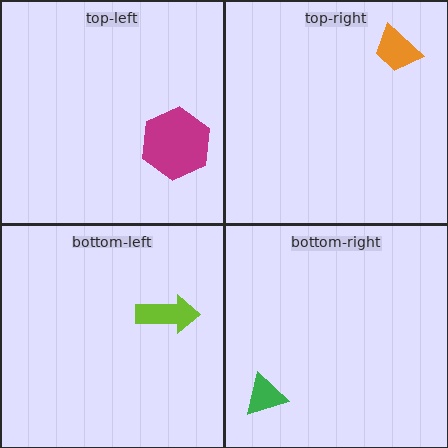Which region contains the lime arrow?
The bottom-left region.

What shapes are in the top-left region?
The magenta hexagon.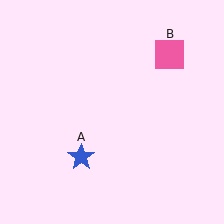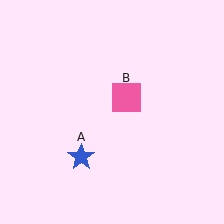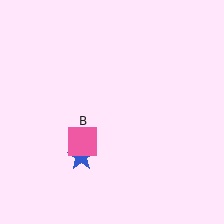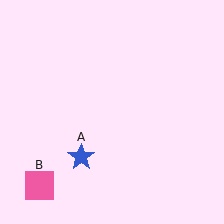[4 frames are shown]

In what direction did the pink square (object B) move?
The pink square (object B) moved down and to the left.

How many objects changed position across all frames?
1 object changed position: pink square (object B).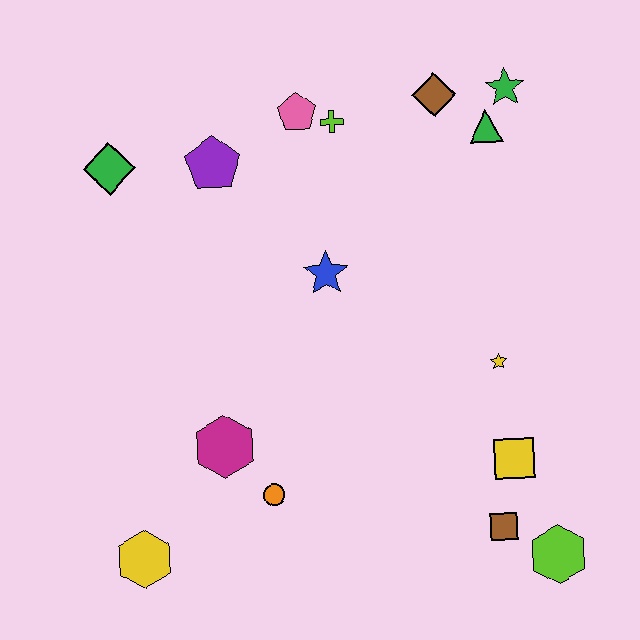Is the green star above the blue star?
Yes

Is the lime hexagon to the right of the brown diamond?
Yes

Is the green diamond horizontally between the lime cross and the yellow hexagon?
No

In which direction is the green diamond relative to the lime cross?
The green diamond is to the left of the lime cross.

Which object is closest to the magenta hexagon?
The orange circle is closest to the magenta hexagon.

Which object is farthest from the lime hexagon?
The green diamond is farthest from the lime hexagon.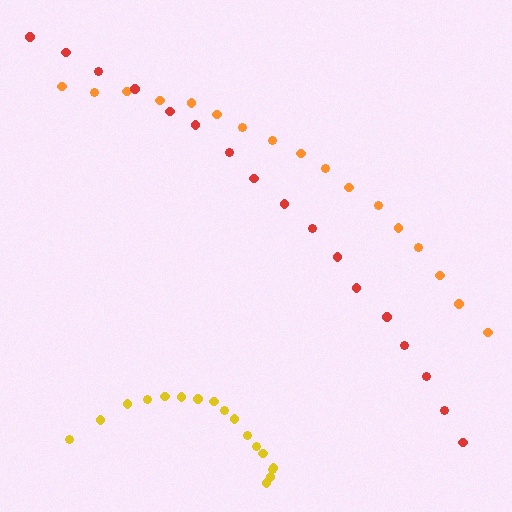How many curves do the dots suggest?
There are 3 distinct paths.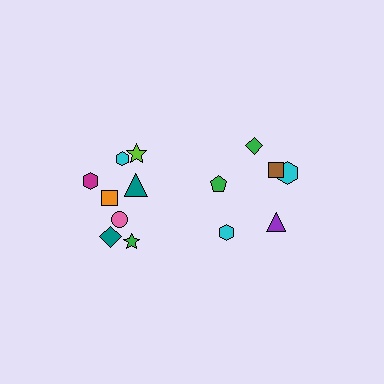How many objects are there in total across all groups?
There are 14 objects.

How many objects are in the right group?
There are 6 objects.